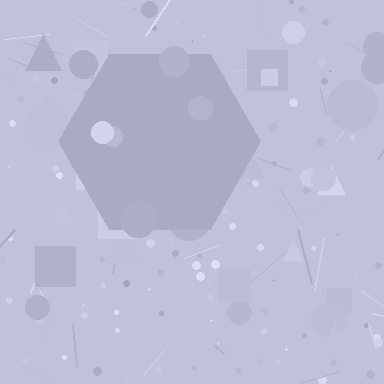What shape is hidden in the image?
A hexagon is hidden in the image.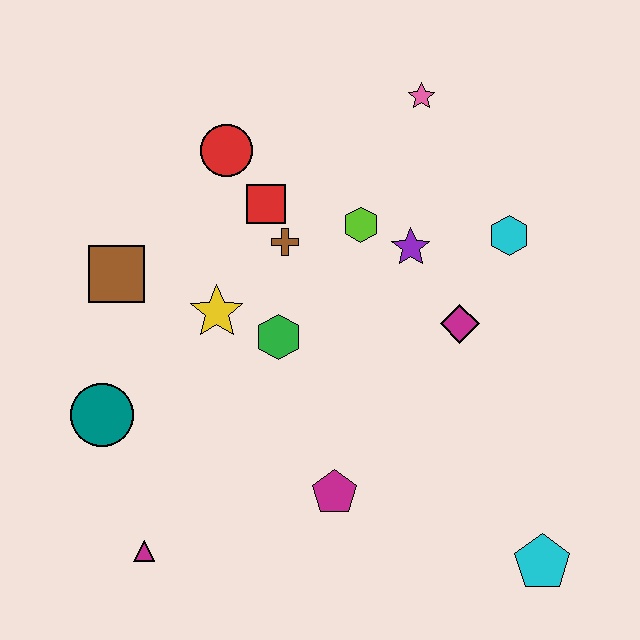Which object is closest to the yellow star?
The green hexagon is closest to the yellow star.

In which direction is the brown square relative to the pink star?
The brown square is to the left of the pink star.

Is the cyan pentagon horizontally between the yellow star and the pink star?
No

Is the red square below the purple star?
No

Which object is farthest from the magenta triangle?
The pink star is farthest from the magenta triangle.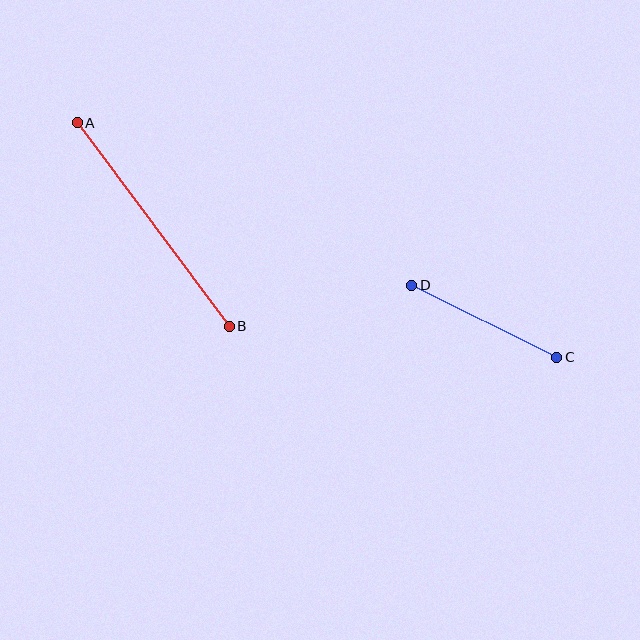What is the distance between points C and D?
The distance is approximately 161 pixels.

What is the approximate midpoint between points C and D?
The midpoint is at approximately (484, 321) pixels.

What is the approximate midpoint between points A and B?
The midpoint is at approximately (153, 225) pixels.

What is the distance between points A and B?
The distance is approximately 254 pixels.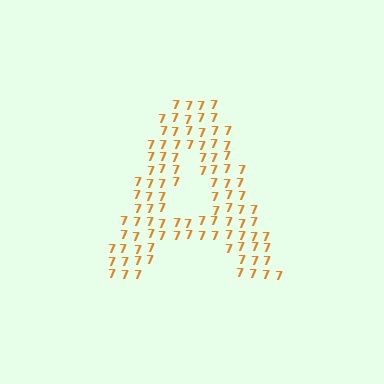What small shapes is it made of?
It is made of small digit 7's.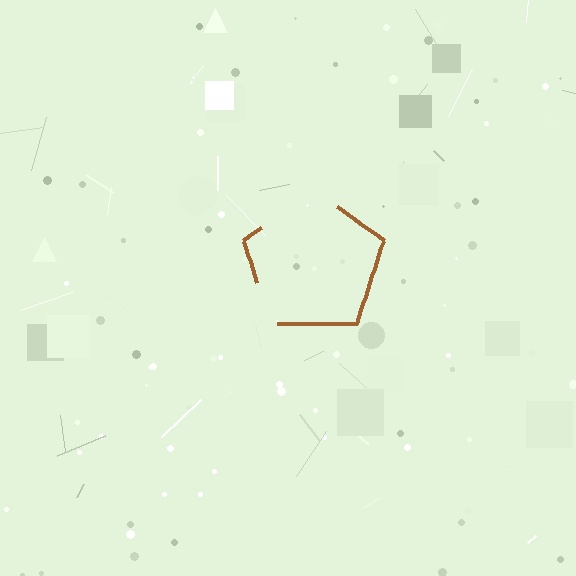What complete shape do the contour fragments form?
The contour fragments form a pentagon.